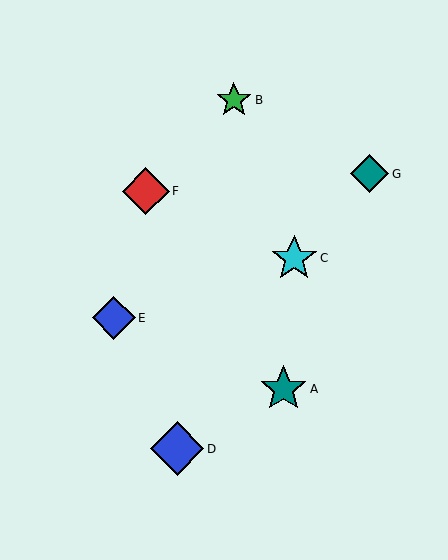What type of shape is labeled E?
Shape E is a blue diamond.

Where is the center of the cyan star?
The center of the cyan star is at (294, 258).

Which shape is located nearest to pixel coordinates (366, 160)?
The teal diamond (labeled G) at (370, 174) is nearest to that location.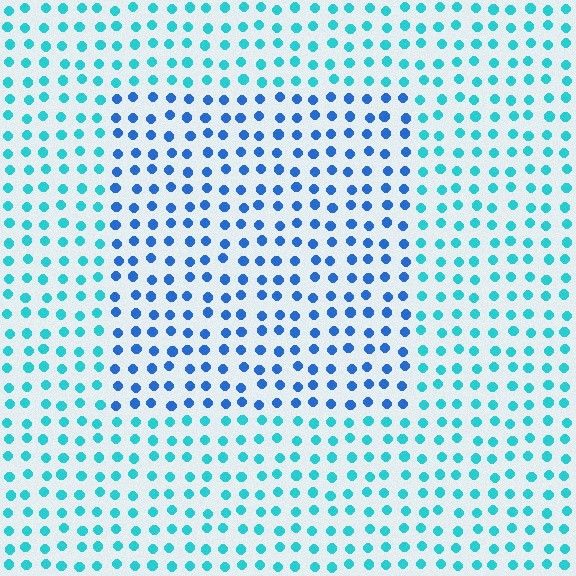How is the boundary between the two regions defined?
The boundary is defined purely by a slight shift in hue (about 35 degrees). Spacing, size, and orientation are identical on both sides.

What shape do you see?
I see a rectangle.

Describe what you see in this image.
The image is filled with small cyan elements in a uniform arrangement. A rectangle-shaped region is visible where the elements are tinted to a slightly different hue, forming a subtle color boundary.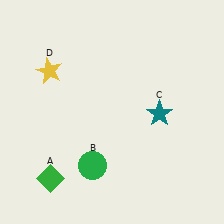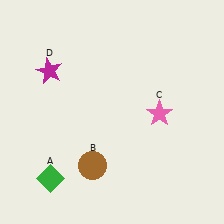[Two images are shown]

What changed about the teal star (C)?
In Image 1, C is teal. In Image 2, it changed to pink.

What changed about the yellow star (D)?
In Image 1, D is yellow. In Image 2, it changed to magenta.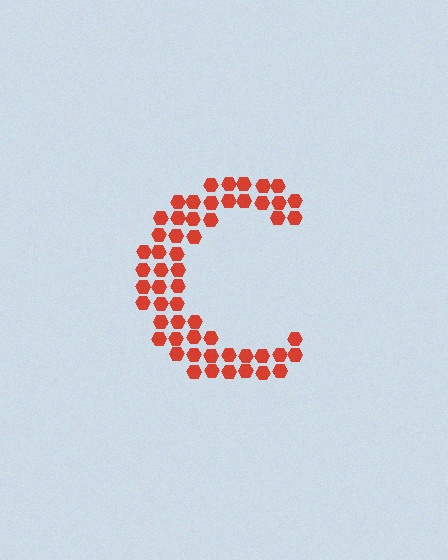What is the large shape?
The large shape is the letter C.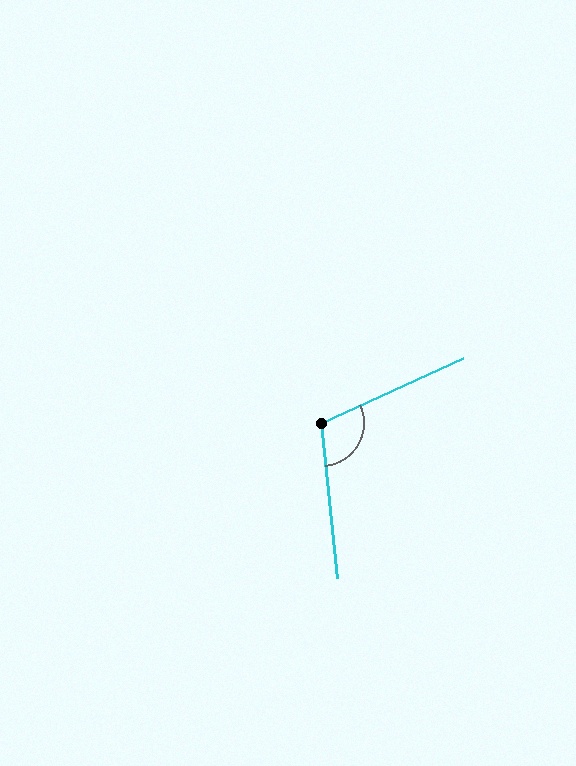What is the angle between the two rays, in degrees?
Approximately 109 degrees.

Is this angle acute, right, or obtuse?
It is obtuse.